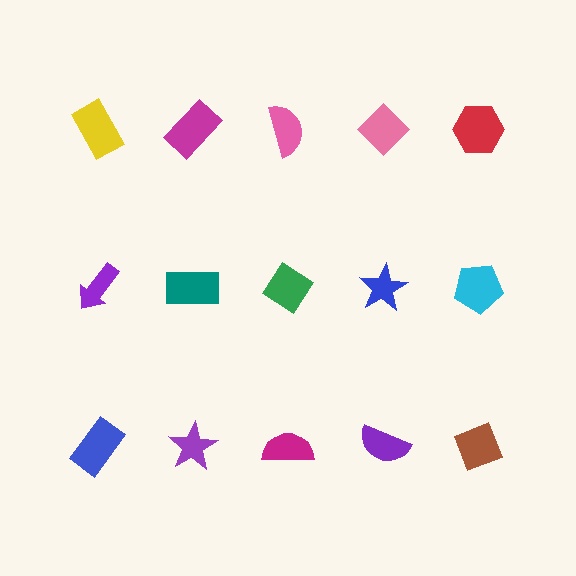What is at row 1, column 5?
A red hexagon.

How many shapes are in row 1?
5 shapes.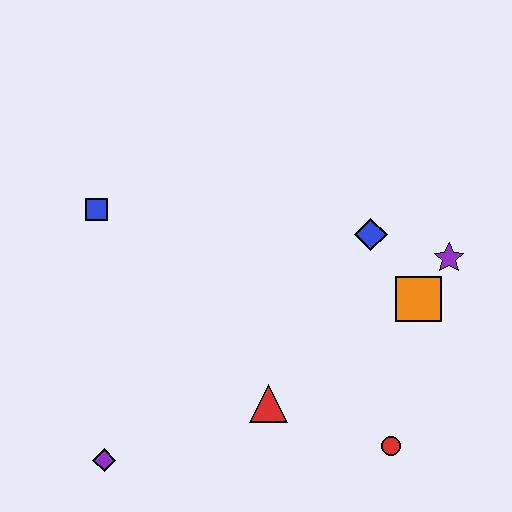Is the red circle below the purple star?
Yes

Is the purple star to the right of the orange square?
Yes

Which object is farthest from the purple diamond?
The purple star is farthest from the purple diamond.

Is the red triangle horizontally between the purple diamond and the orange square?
Yes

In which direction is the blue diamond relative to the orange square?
The blue diamond is above the orange square.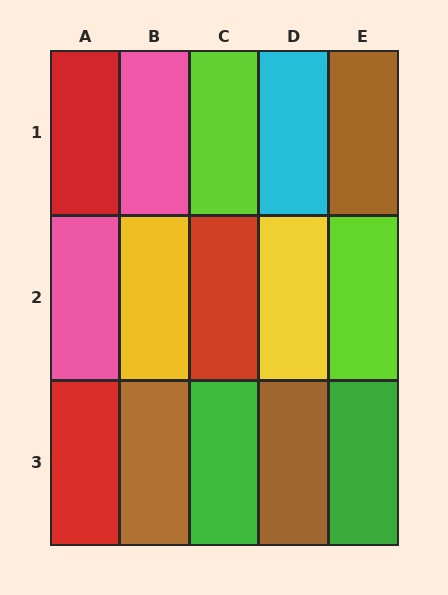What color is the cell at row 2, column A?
Pink.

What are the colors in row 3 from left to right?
Red, brown, green, brown, green.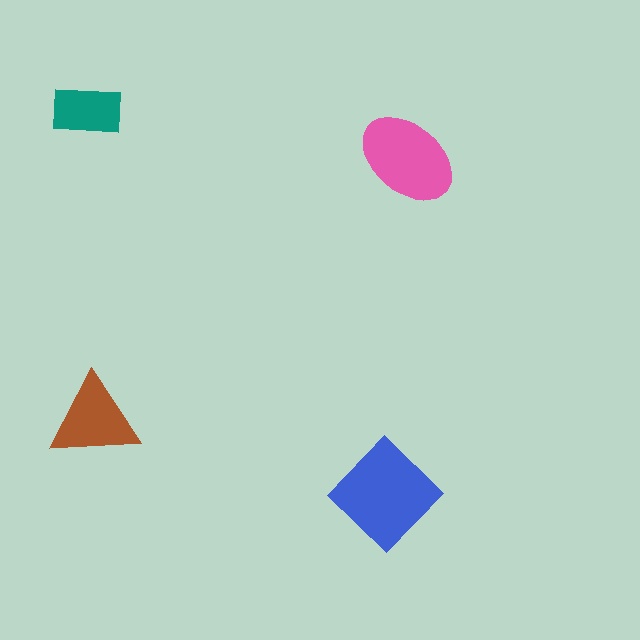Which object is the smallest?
The teal rectangle.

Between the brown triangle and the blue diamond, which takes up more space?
The blue diamond.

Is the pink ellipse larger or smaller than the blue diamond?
Smaller.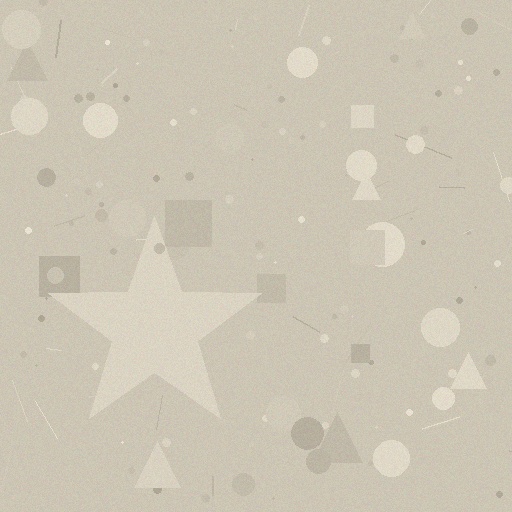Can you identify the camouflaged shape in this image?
The camouflaged shape is a star.